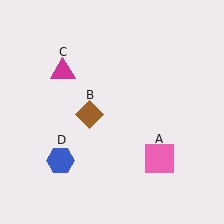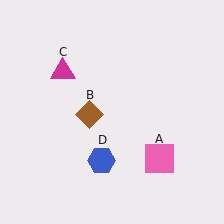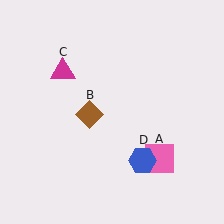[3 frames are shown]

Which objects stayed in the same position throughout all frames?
Pink square (object A) and brown diamond (object B) and magenta triangle (object C) remained stationary.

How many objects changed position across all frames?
1 object changed position: blue hexagon (object D).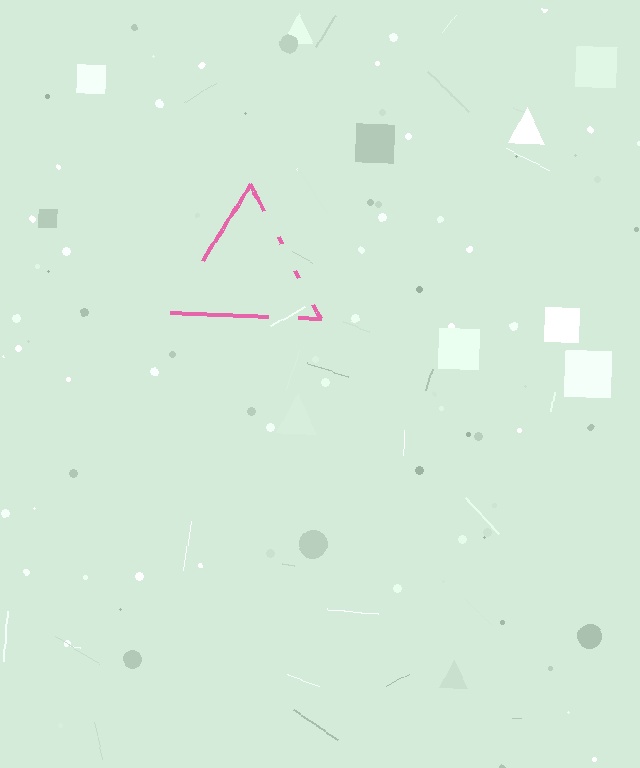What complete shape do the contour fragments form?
The contour fragments form a triangle.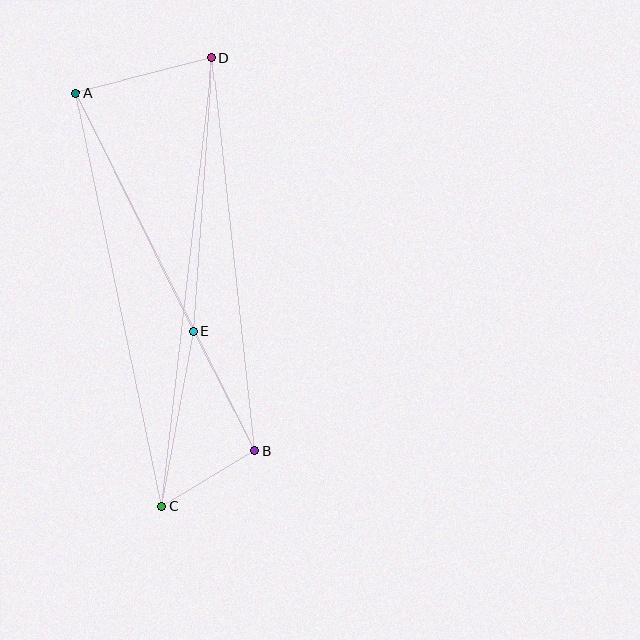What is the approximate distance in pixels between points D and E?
The distance between D and E is approximately 274 pixels.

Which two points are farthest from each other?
Points C and D are farthest from each other.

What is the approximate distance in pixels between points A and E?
The distance between A and E is approximately 266 pixels.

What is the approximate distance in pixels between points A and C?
The distance between A and C is approximately 422 pixels.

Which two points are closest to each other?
Points B and C are closest to each other.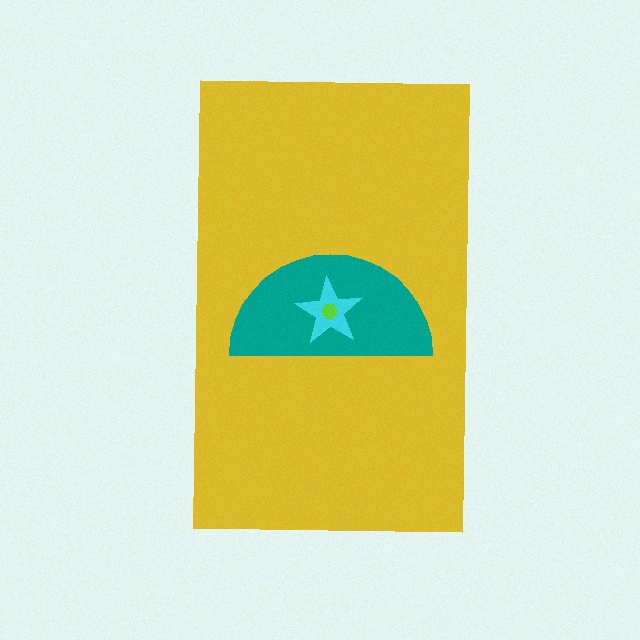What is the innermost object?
The lime hexagon.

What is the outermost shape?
The yellow rectangle.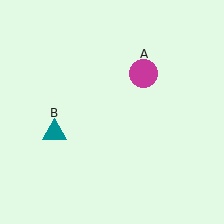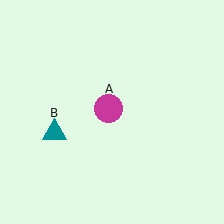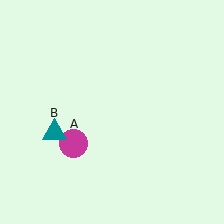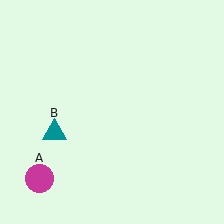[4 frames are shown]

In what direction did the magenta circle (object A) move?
The magenta circle (object A) moved down and to the left.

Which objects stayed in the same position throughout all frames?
Teal triangle (object B) remained stationary.